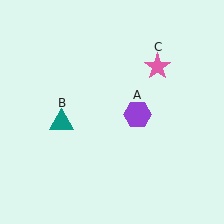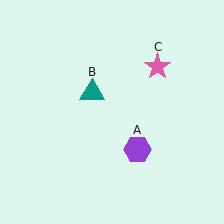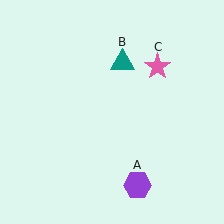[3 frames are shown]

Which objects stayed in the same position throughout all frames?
Pink star (object C) remained stationary.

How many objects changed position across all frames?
2 objects changed position: purple hexagon (object A), teal triangle (object B).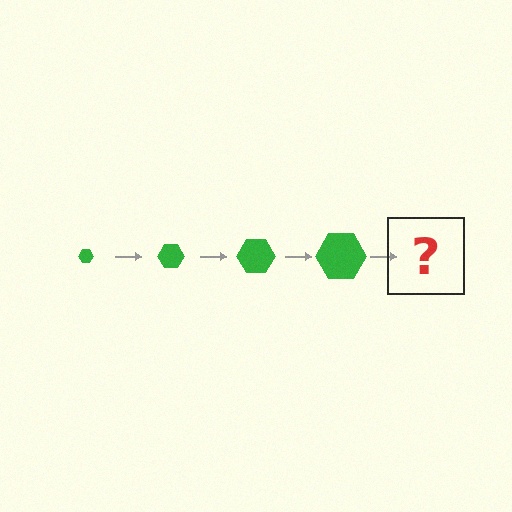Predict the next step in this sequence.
The next step is a green hexagon, larger than the previous one.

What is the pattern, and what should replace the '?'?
The pattern is that the hexagon gets progressively larger each step. The '?' should be a green hexagon, larger than the previous one.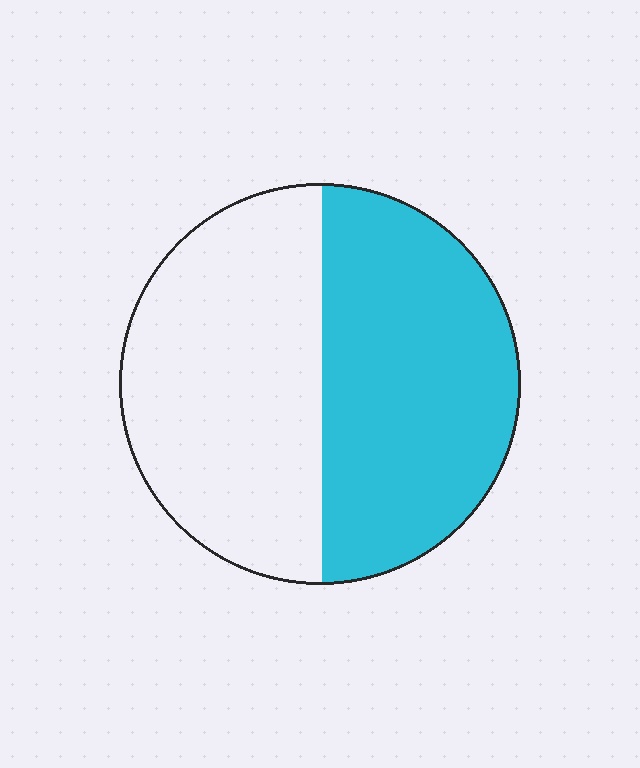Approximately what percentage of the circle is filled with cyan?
Approximately 50%.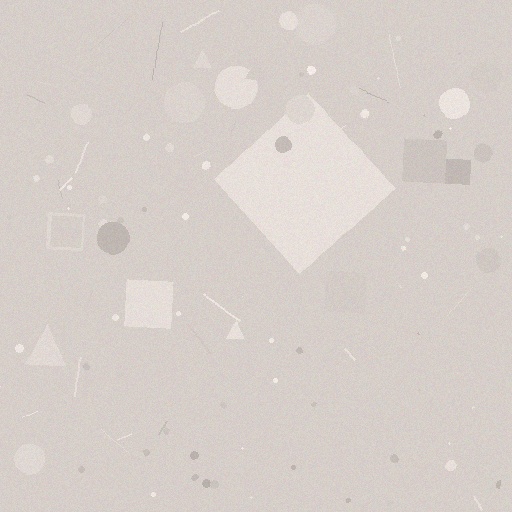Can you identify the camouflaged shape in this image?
The camouflaged shape is a diamond.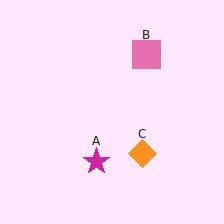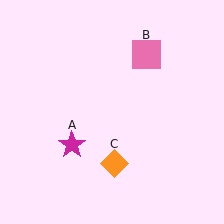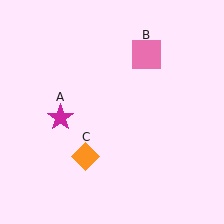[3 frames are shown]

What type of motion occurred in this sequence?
The magenta star (object A), orange diamond (object C) rotated clockwise around the center of the scene.